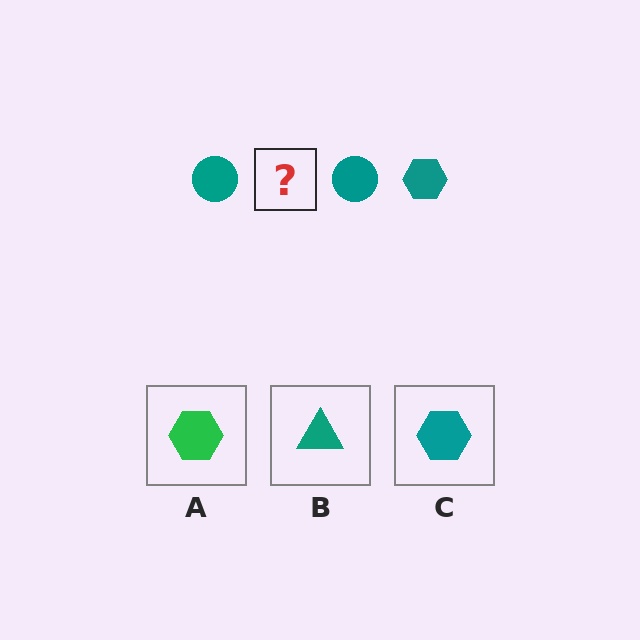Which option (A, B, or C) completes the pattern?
C.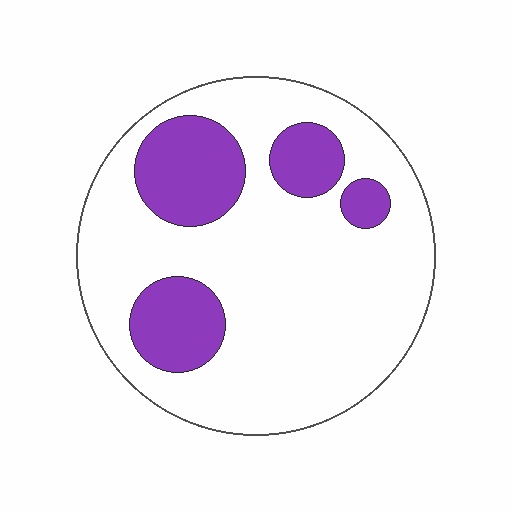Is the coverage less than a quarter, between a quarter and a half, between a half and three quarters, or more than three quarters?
Less than a quarter.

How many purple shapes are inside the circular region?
4.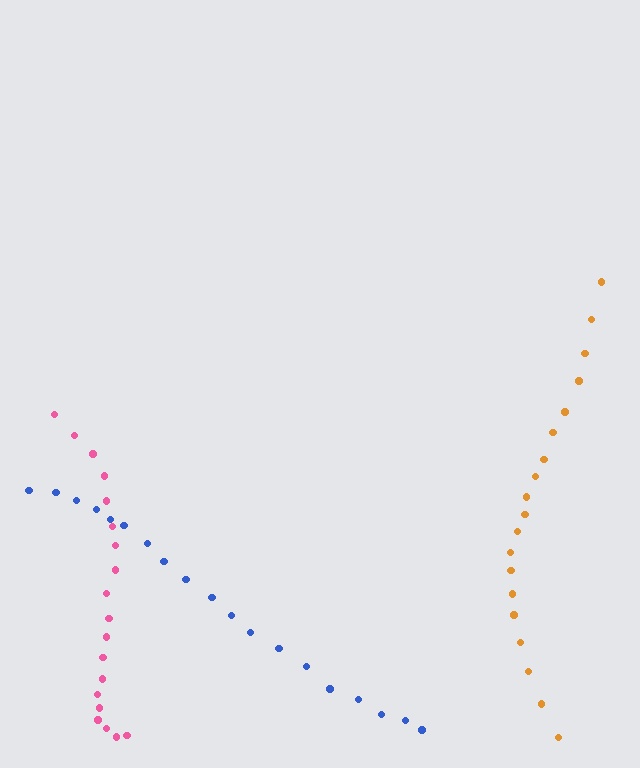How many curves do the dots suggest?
There are 3 distinct paths.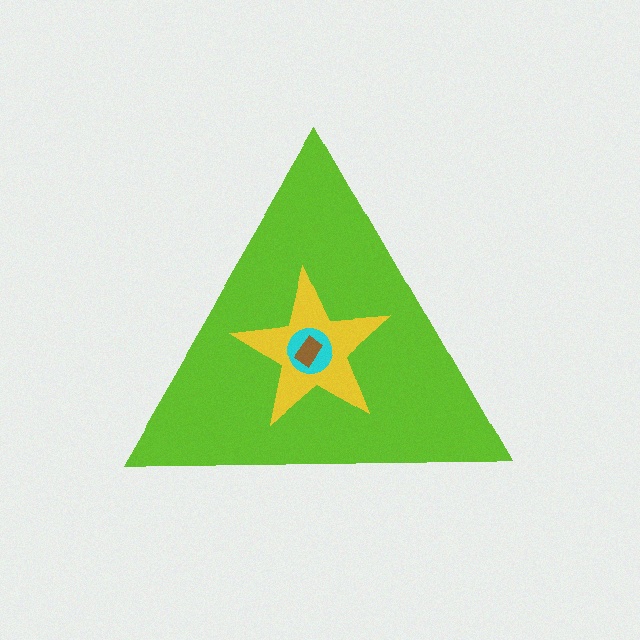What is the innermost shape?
The brown rectangle.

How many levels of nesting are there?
4.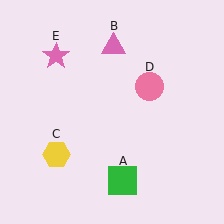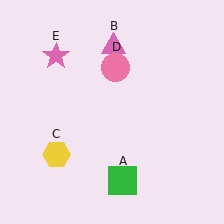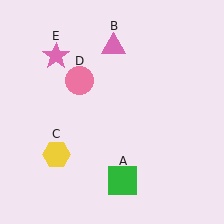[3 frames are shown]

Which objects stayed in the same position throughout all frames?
Green square (object A) and pink triangle (object B) and yellow hexagon (object C) and pink star (object E) remained stationary.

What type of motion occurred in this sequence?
The pink circle (object D) rotated counterclockwise around the center of the scene.